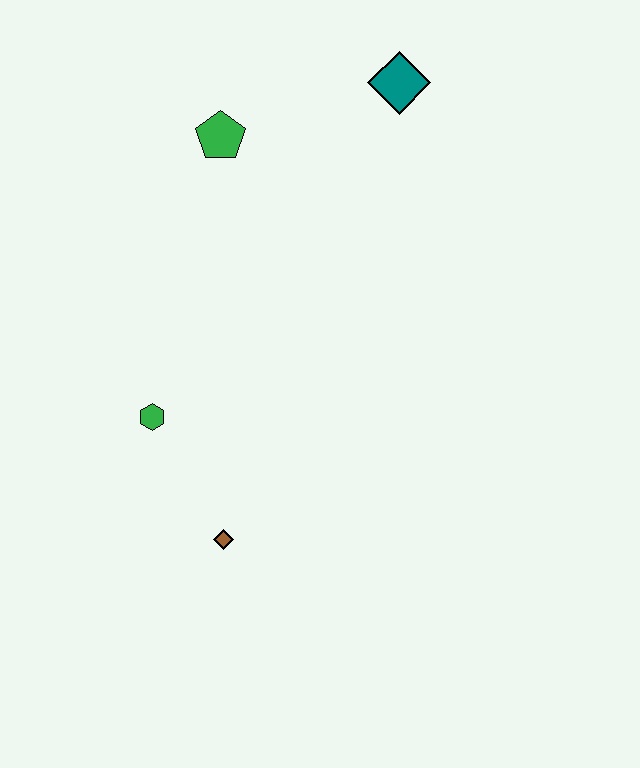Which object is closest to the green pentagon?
The teal diamond is closest to the green pentagon.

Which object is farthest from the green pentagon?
The brown diamond is farthest from the green pentagon.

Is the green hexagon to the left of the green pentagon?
Yes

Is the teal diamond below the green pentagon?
No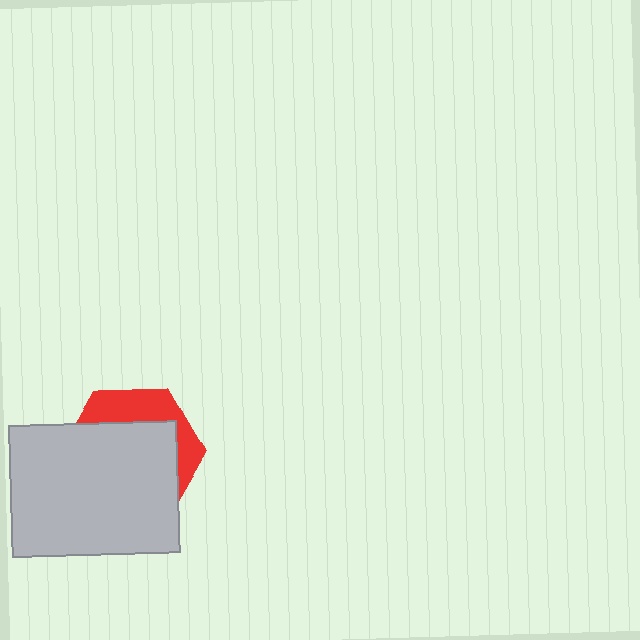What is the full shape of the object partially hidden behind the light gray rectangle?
The partially hidden object is a red hexagon.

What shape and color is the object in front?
The object in front is a light gray rectangle.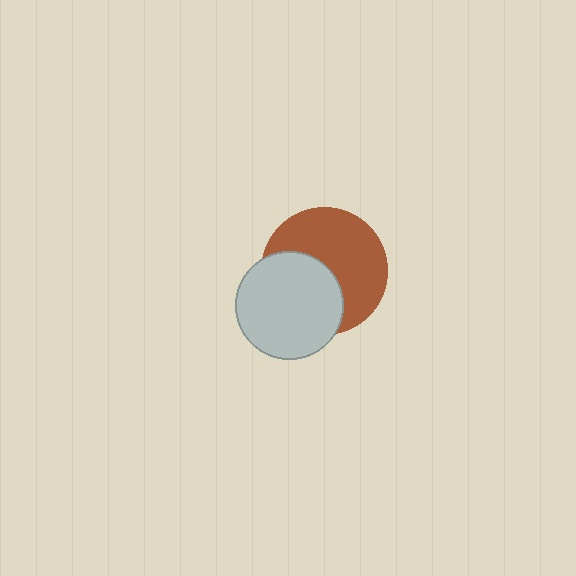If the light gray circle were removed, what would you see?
You would see the complete brown circle.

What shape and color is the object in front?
The object in front is a light gray circle.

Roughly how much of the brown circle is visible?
About half of it is visible (roughly 58%).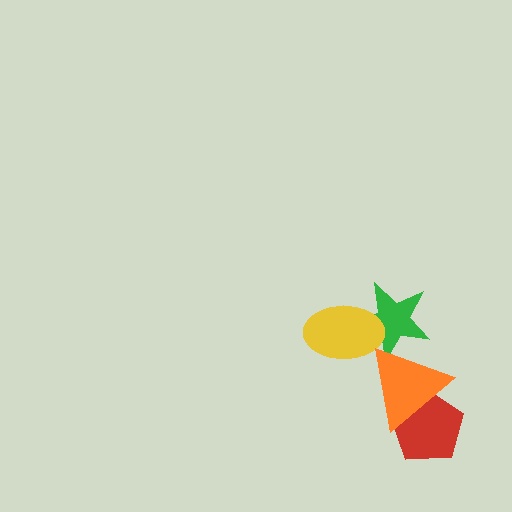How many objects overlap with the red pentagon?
1 object overlaps with the red pentagon.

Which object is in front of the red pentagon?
The orange triangle is in front of the red pentagon.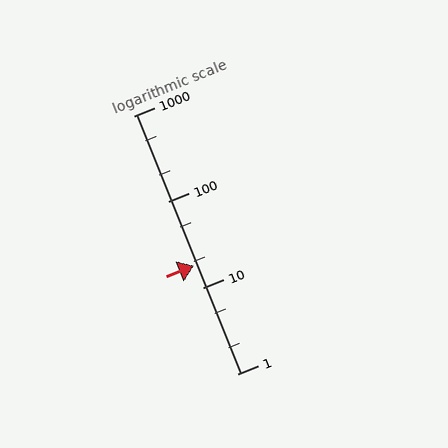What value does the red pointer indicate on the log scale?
The pointer indicates approximately 18.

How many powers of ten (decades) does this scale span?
The scale spans 3 decades, from 1 to 1000.